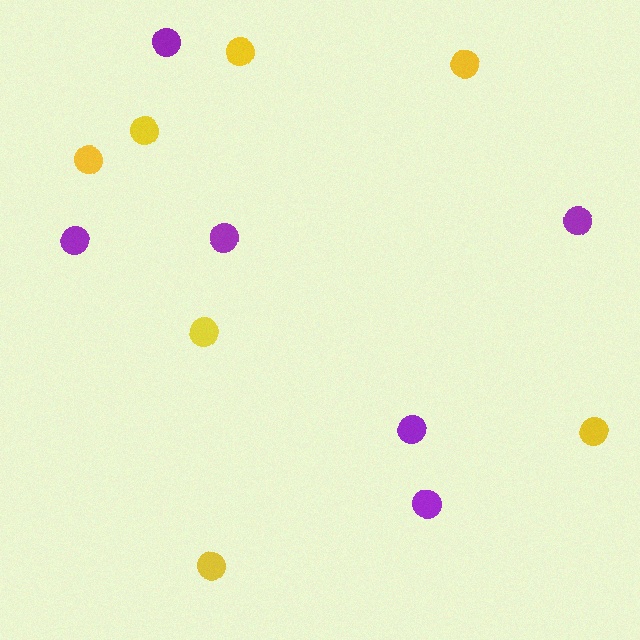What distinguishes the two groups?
There are 2 groups: one group of yellow circles (7) and one group of purple circles (6).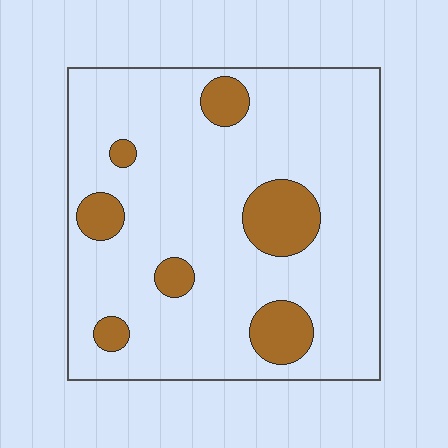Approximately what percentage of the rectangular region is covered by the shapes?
Approximately 15%.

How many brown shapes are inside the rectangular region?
7.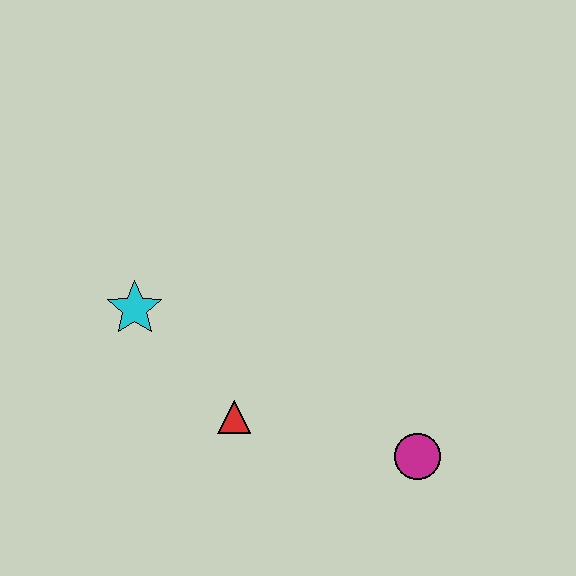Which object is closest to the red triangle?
The cyan star is closest to the red triangle.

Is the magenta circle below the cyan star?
Yes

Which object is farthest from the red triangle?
The magenta circle is farthest from the red triangle.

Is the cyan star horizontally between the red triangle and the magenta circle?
No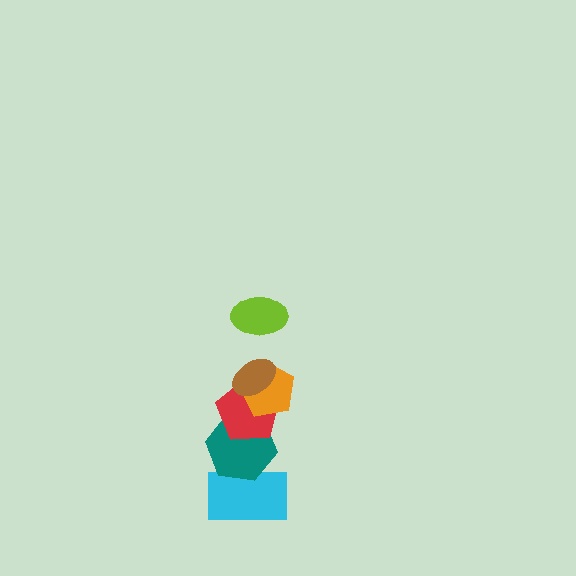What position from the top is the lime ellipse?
The lime ellipse is 1st from the top.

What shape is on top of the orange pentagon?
The brown ellipse is on top of the orange pentagon.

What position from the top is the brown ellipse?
The brown ellipse is 2nd from the top.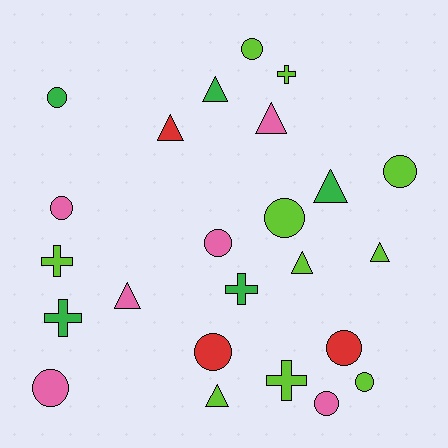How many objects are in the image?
There are 24 objects.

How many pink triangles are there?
There are 2 pink triangles.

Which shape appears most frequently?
Circle, with 11 objects.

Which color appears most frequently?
Lime, with 10 objects.